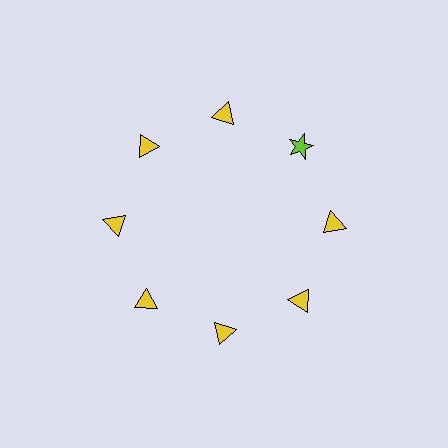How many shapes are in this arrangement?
There are 8 shapes arranged in a ring pattern.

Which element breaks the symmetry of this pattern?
The lime star at roughly the 2 o'clock position breaks the symmetry. All other shapes are yellow triangles.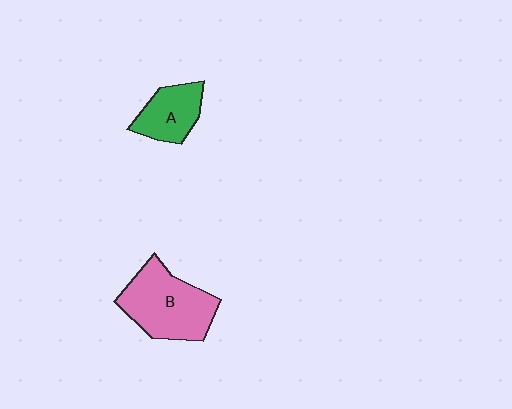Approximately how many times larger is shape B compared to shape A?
Approximately 1.7 times.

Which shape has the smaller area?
Shape A (green).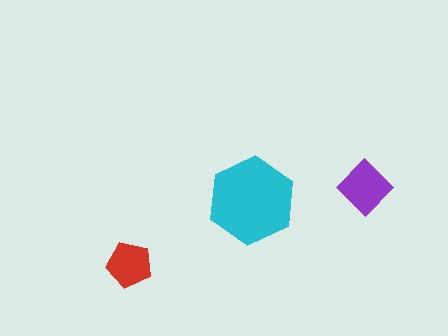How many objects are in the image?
There are 3 objects in the image.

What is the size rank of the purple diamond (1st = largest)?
2nd.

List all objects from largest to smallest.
The cyan hexagon, the purple diamond, the red pentagon.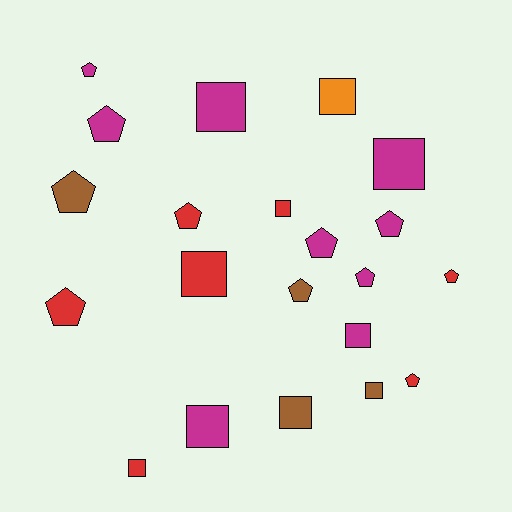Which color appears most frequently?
Magenta, with 9 objects.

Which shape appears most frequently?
Pentagon, with 11 objects.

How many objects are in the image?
There are 21 objects.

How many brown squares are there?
There are 2 brown squares.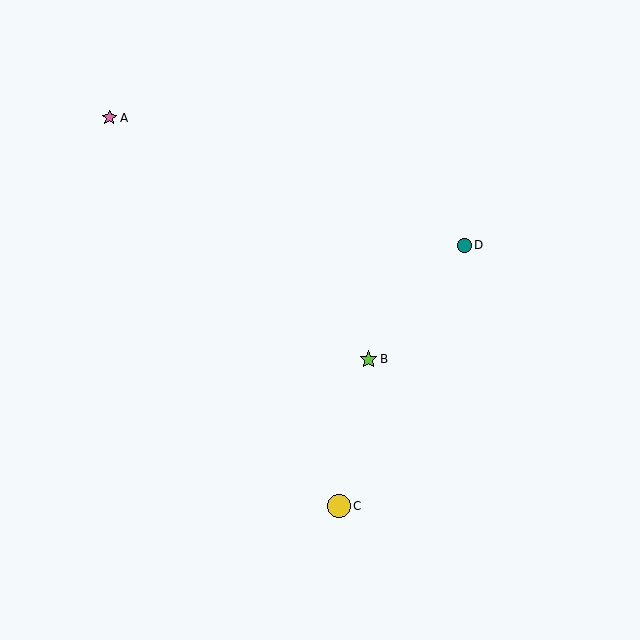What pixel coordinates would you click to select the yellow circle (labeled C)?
Click at (339, 506) to select the yellow circle C.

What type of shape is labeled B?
Shape B is a lime star.